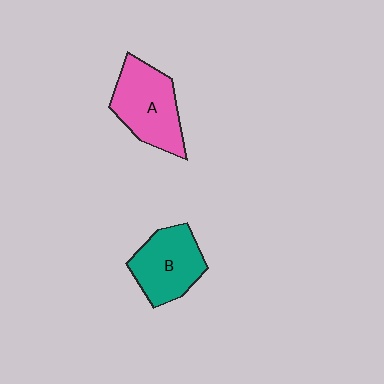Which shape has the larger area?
Shape A (pink).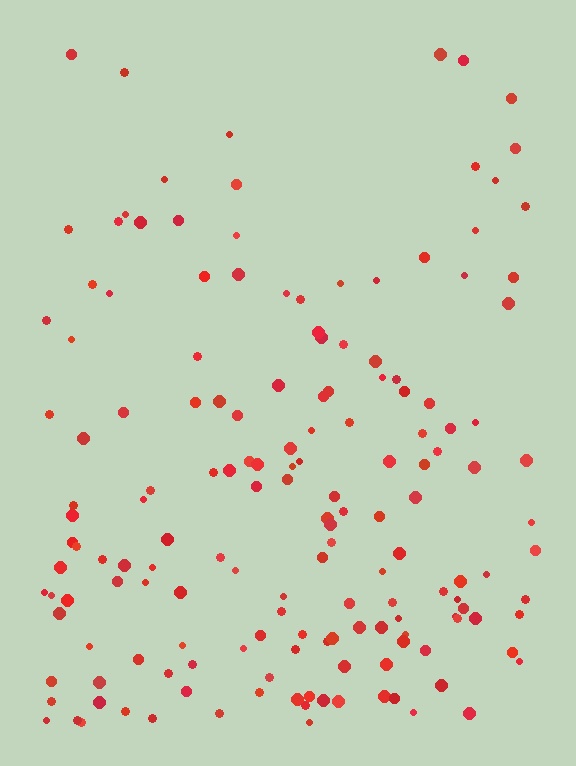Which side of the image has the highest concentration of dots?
The bottom.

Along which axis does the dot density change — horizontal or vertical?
Vertical.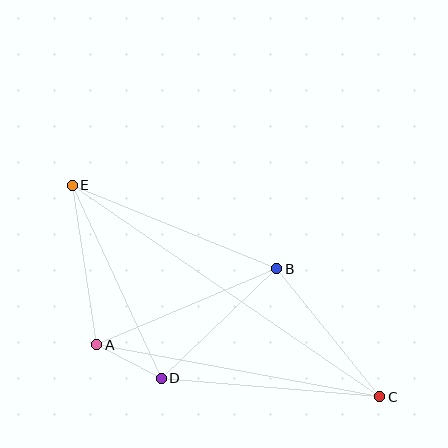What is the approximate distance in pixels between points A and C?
The distance between A and C is approximately 288 pixels.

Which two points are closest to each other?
Points A and D are closest to each other.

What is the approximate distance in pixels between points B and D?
The distance between B and D is approximately 159 pixels.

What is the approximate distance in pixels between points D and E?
The distance between D and E is approximately 212 pixels.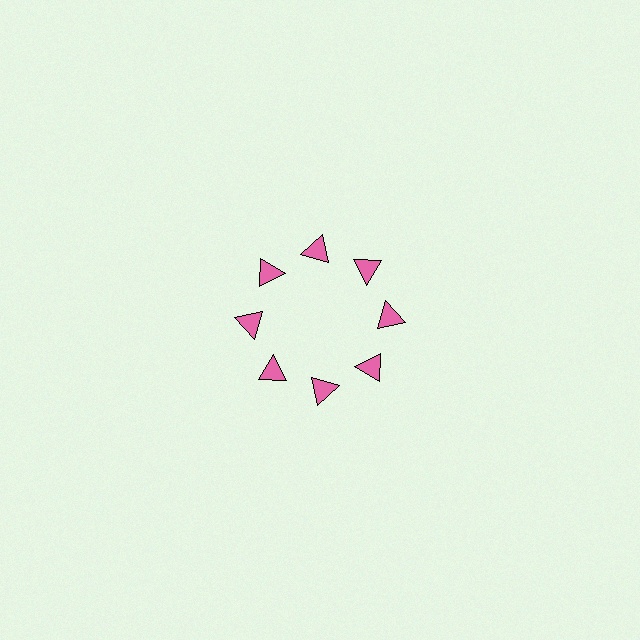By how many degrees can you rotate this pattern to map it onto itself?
The pattern maps onto itself every 45 degrees of rotation.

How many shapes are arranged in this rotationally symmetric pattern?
There are 8 shapes, arranged in 8 groups of 1.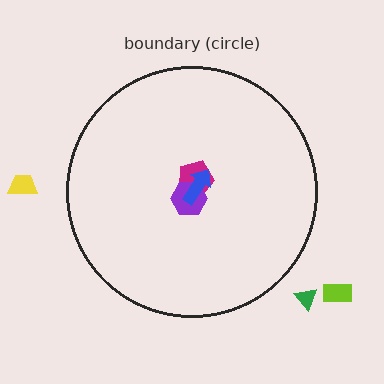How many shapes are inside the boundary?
3 inside, 3 outside.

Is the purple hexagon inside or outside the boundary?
Inside.